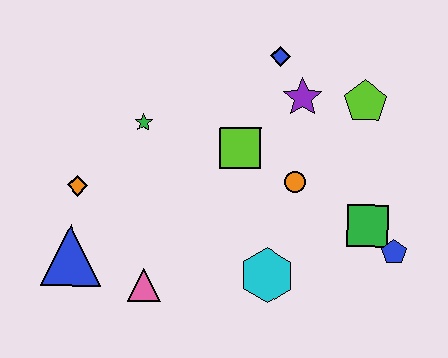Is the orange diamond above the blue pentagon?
Yes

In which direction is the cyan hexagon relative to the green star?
The cyan hexagon is below the green star.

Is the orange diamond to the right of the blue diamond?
No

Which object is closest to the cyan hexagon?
The orange circle is closest to the cyan hexagon.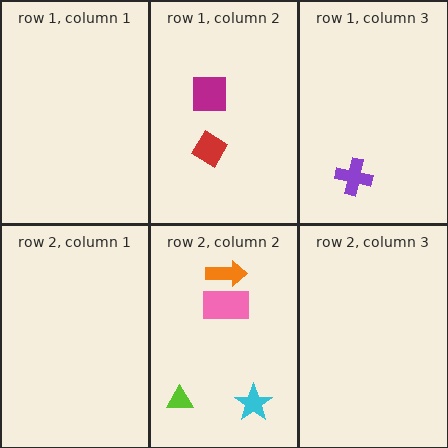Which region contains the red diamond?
The row 1, column 2 region.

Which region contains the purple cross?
The row 1, column 3 region.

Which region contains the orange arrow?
The row 2, column 2 region.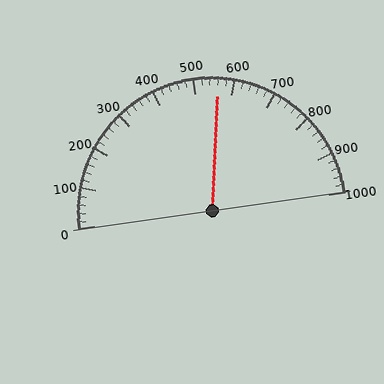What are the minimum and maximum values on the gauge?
The gauge ranges from 0 to 1000.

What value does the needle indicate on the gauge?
The needle indicates approximately 560.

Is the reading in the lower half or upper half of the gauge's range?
The reading is in the upper half of the range (0 to 1000).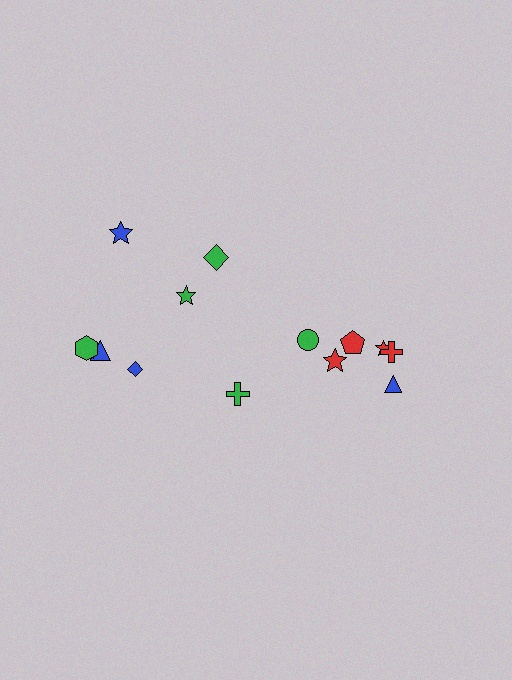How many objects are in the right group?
There are 6 objects.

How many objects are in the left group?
There are 8 objects.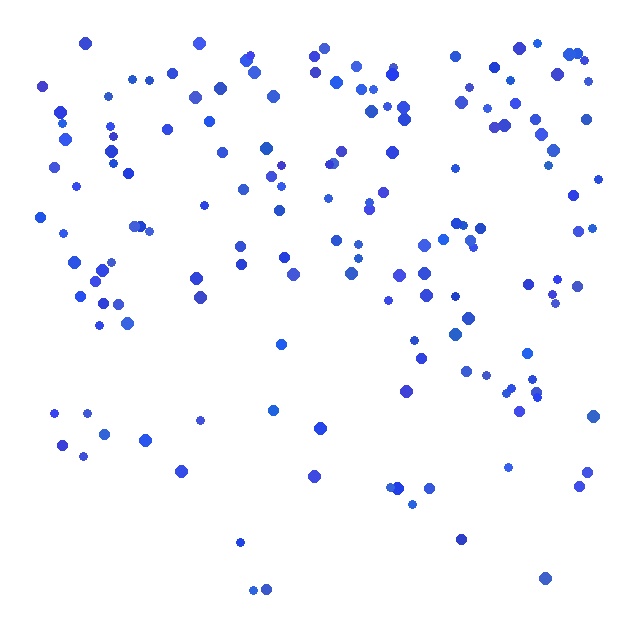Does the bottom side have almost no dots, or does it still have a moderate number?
Still a moderate number, just noticeably fewer than the top.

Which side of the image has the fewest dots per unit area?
The bottom.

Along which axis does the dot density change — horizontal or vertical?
Vertical.